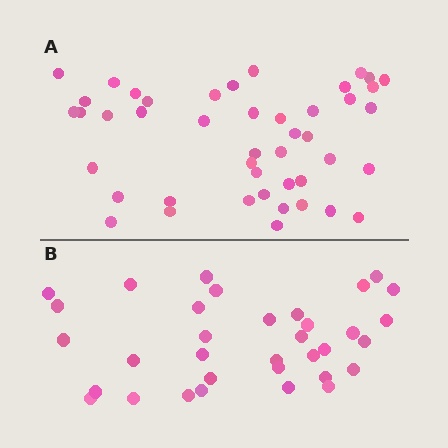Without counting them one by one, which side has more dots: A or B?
Region A (the top region) has more dots.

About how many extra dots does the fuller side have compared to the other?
Region A has roughly 12 or so more dots than region B.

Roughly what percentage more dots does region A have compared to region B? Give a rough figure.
About 30% more.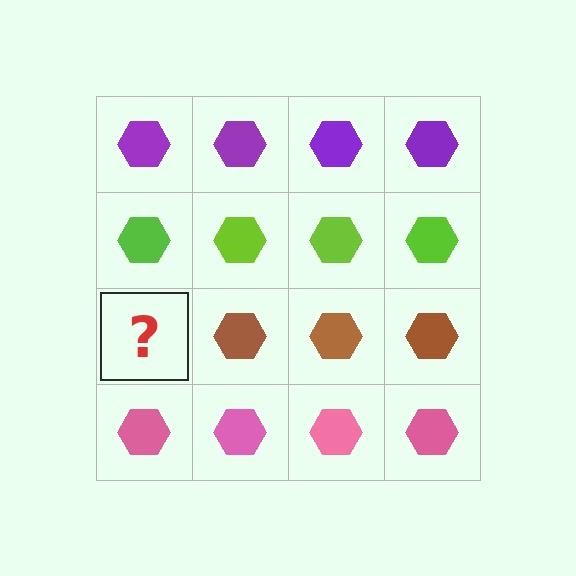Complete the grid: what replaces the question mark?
The question mark should be replaced with a brown hexagon.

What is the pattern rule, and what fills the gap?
The rule is that each row has a consistent color. The gap should be filled with a brown hexagon.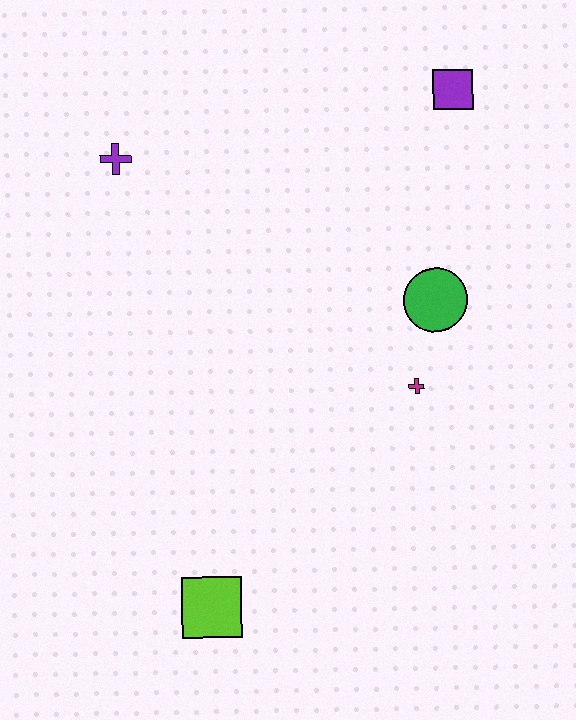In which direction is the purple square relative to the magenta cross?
The purple square is above the magenta cross.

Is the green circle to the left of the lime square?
No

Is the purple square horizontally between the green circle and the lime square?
No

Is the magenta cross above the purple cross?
No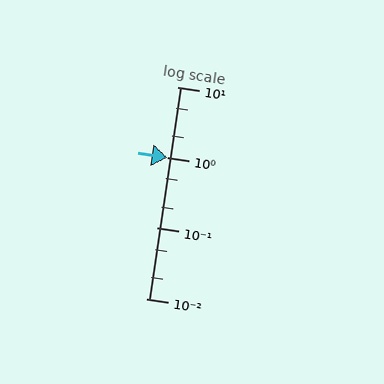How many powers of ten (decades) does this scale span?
The scale spans 3 decades, from 0.01 to 10.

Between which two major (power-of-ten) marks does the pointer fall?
The pointer is between 1 and 10.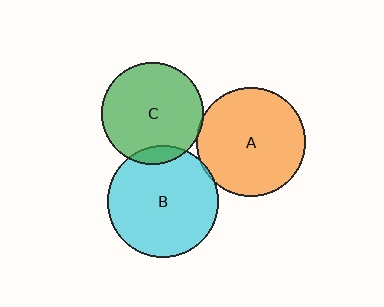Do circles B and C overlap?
Yes.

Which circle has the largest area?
Circle B (cyan).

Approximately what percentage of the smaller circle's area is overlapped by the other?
Approximately 10%.